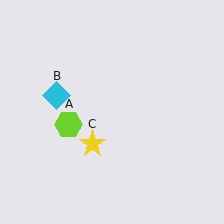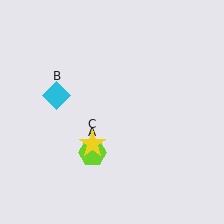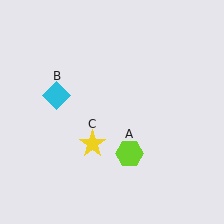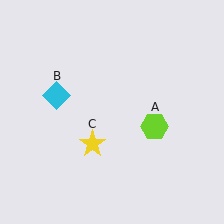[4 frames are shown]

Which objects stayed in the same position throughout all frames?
Cyan diamond (object B) and yellow star (object C) remained stationary.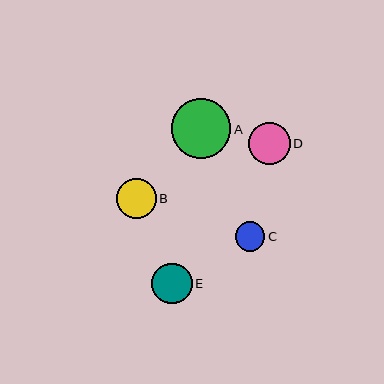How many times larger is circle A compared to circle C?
Circle A is approximately 2.0 times the size of circle C.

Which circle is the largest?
Circle A is the largest with a size of approximately 60 pixels.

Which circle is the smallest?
Circle C is the smallest with a size of approximately 29 pixels.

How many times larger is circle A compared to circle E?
Circle A is approximately 1.5 times the size of circle E.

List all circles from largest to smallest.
From largest to smallest: A, D, E, B, C.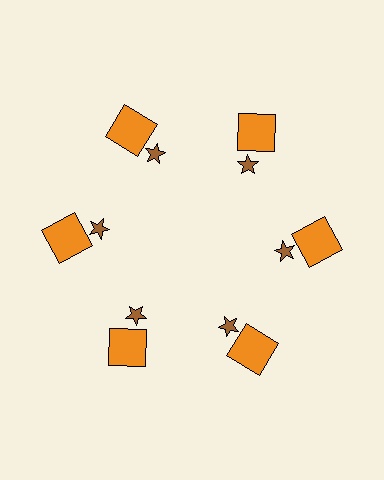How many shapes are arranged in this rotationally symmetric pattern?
There are 12 shapes, arranged in 6 groups of 2.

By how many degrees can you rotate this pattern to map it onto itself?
The pattern maps onto itself every 60 degrees of rotation.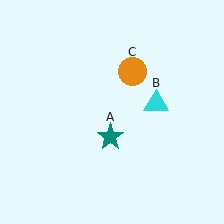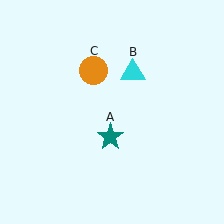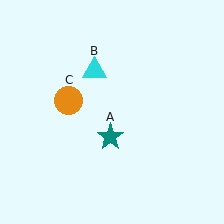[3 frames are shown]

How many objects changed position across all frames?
2 objects changed position: cyan triangle (object B), orange circle (object C).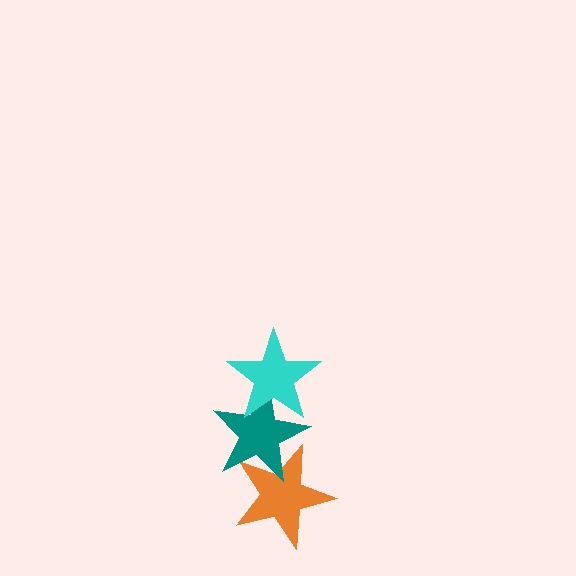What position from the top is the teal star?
The teal star is 2nd from the top.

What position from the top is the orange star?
The orange star is 3rd from the top.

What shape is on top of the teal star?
The cyan star is on top of the teal star.